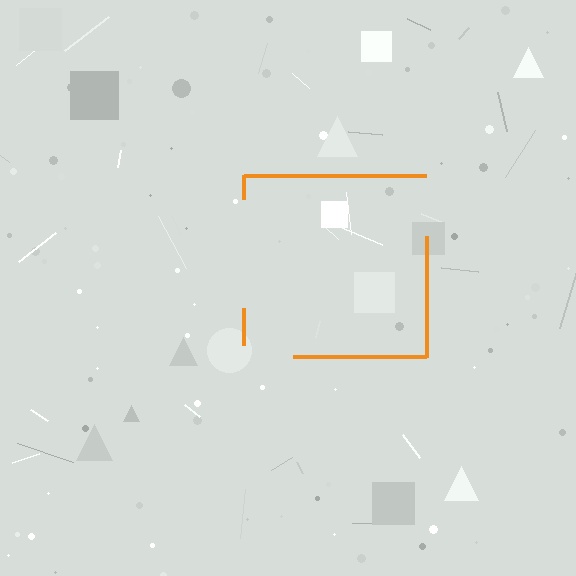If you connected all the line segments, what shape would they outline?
They would outline a square.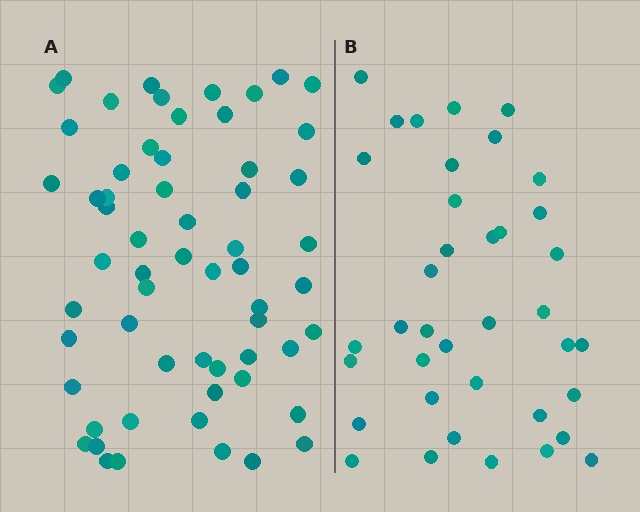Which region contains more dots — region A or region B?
Region A (the left region) has more dots.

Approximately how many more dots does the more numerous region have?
Region A has approximately 20 more dots than region B.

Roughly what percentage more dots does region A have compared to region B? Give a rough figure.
About 60% more.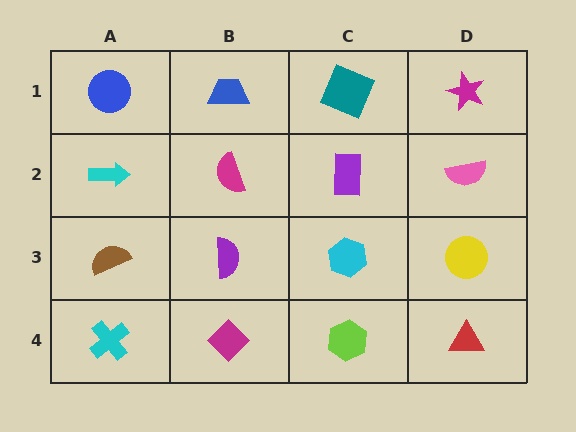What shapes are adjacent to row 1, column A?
A cyan arrow (row 2, column A), a blue trapezoid (row 1, column B).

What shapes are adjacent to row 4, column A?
A brown semicircle (row 3, column A), a magenta diamond (row 4, column B).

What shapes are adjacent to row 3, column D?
A pink semicircle (row 2, column D), a red triangle (row 4, column D), a cyan hexagon (row 3, column C).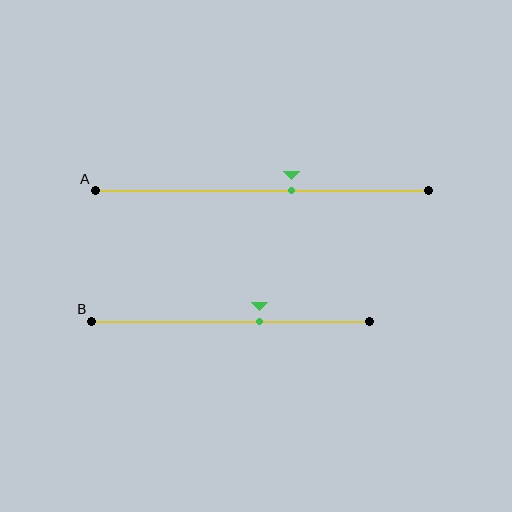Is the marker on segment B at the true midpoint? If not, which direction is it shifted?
No, the marker on segment B is shifted to the right by about 10% of the segment length.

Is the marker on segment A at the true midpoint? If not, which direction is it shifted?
No, the marker on segment A is shifted to the right by about 9% of the segment length.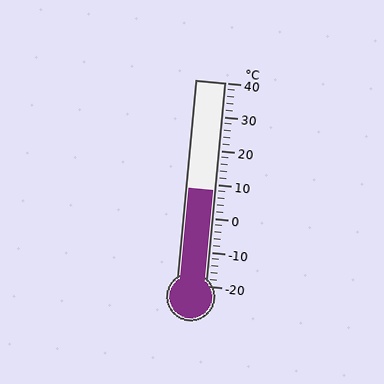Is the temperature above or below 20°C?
The temperature is below 20°C.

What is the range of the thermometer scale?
The thermometer scale ranges from -20°C to 40°C.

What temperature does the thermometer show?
The thermometer shows approximately 8°C.